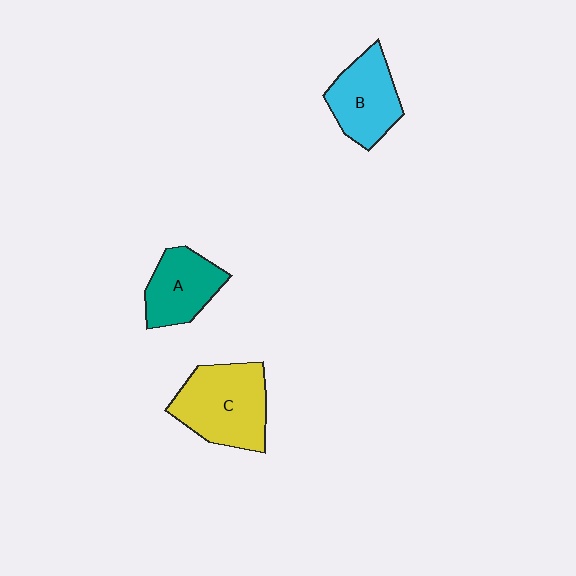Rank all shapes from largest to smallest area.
From largest to smallest: C (yellow), B (cyan), A (teal).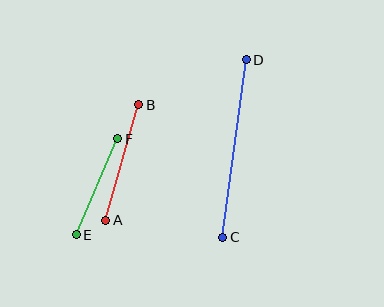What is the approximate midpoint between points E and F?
The midpoint is at approximately (97, 187) pixels.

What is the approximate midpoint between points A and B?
The midpoint is at approximately (122, 162) pixels.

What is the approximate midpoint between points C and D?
The midpoint is at approximately (235, 149) pixels.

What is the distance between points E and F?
The distance is approximately 104 pixels.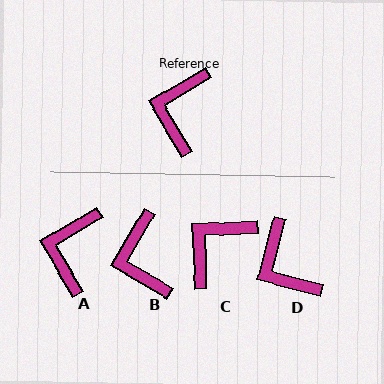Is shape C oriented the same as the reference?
No, it is off by about 28 degrees.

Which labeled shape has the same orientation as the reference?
A.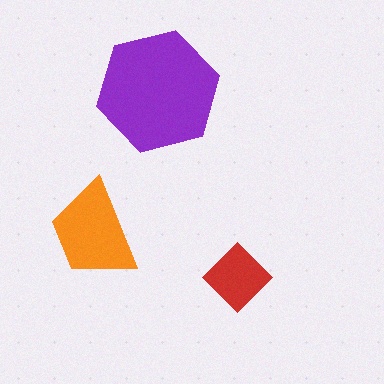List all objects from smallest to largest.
The red diamond, the orange trapezoid, the purple hexagon.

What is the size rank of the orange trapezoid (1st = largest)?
2nd.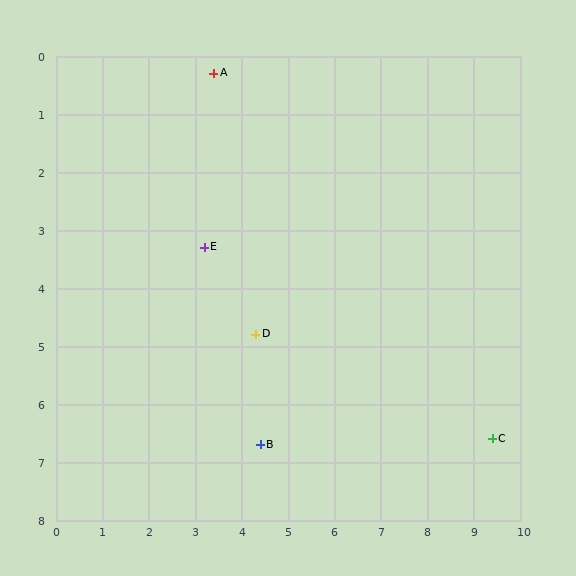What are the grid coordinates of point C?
Point C is at approximately (9.4, 6.6).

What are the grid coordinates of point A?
Point A is at approximately (3.4, 0.3).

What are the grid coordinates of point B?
Point B is at approximately (4.4, 6.7).